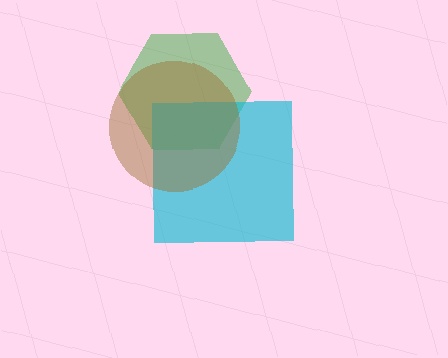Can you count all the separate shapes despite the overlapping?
Yes, there are 3 separate shapes.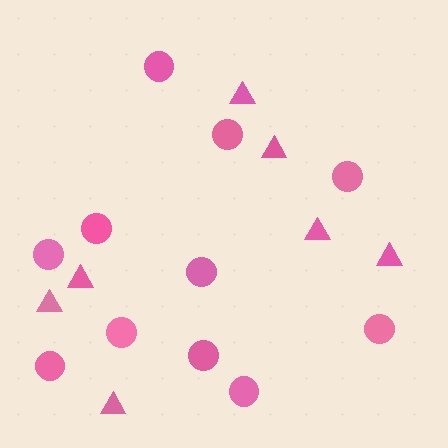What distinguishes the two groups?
There are 2 groups: one group of triangles (7) and one group of circles (11).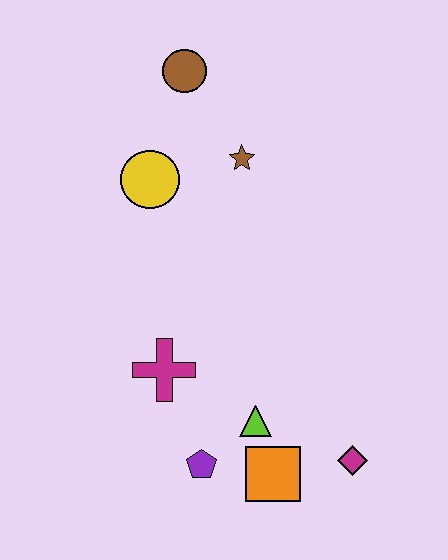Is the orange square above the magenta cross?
No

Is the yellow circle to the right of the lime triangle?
No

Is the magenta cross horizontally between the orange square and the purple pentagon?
No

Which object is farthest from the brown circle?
The magenta diamond is farthest from the brown circle.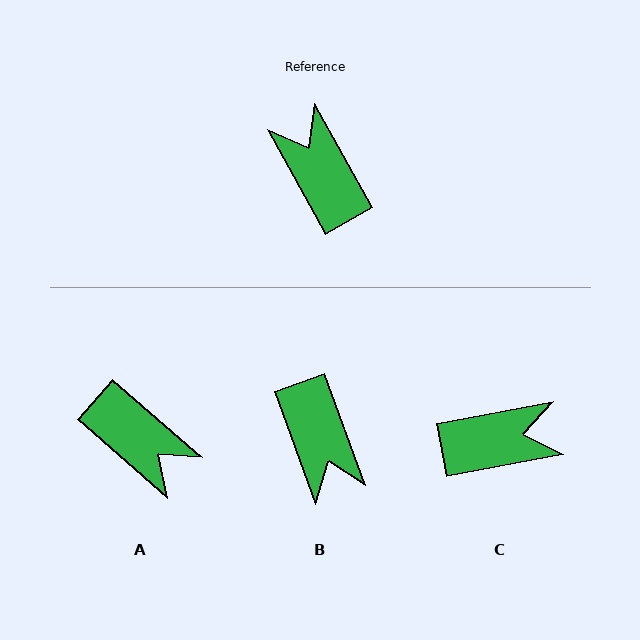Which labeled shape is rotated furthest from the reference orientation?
B, about 171 degrees away.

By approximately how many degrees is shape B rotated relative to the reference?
Approximately 171 degrees counter-clockwise.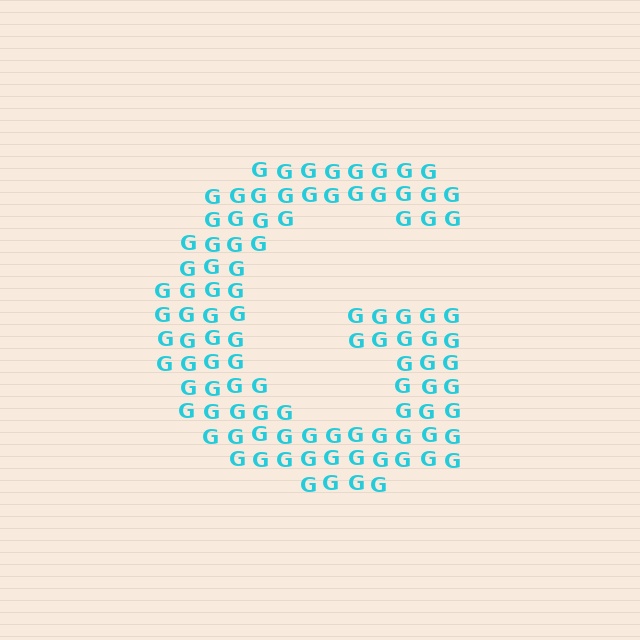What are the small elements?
The small elements are letter G's.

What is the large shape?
The large shape is the letter G.